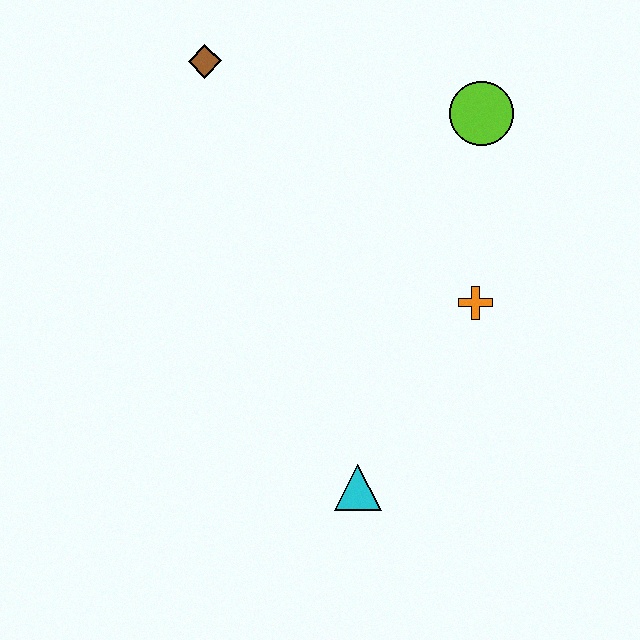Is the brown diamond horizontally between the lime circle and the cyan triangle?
No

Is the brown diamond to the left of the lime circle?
Yes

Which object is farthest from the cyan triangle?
The brown diamond is farthest from the cyan triangle.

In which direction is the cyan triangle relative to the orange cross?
The cyan triangle is below the orange cross.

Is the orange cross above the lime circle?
No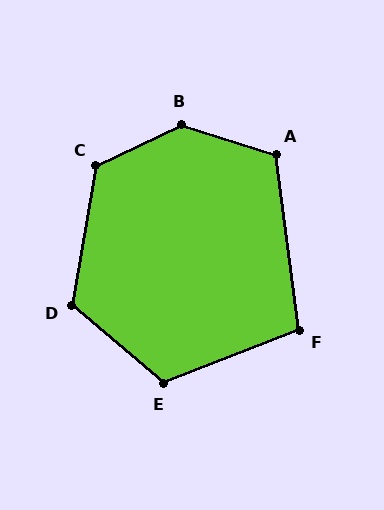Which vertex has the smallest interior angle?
F, at approximately 104 degrees.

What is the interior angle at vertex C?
Approximately 126 degrees (obtuse).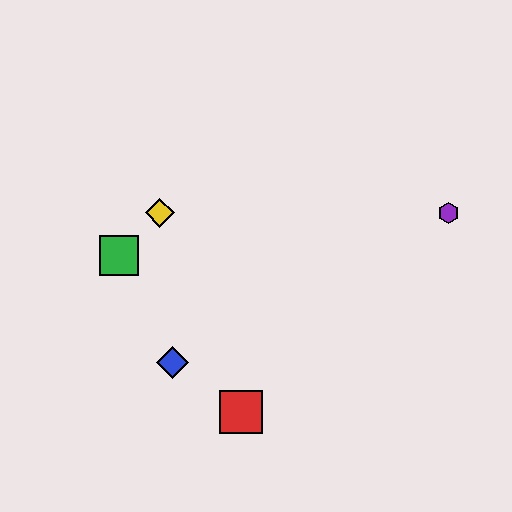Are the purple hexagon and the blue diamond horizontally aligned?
No, the purple hexagon is at y≈213 and the blue diamond is at y≈362.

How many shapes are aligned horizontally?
2 shapes (the yellow diamond, the purple hexagon) are aligned horizontally.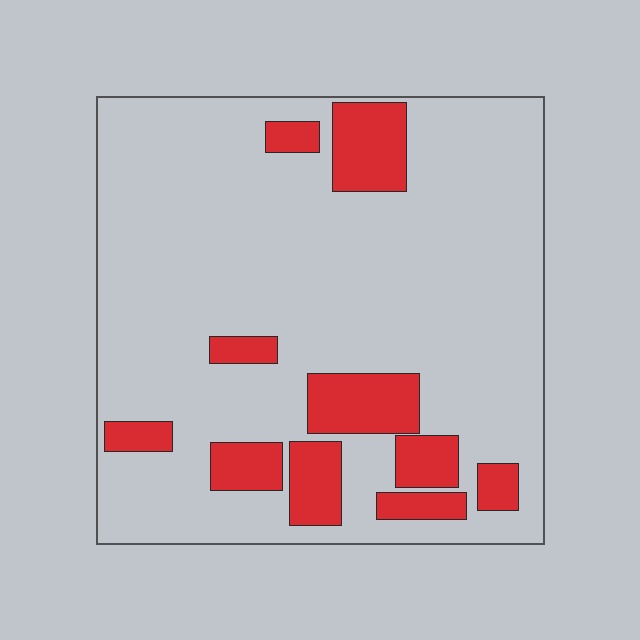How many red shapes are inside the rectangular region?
10.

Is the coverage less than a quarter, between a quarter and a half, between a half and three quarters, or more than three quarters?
Less than a quarter.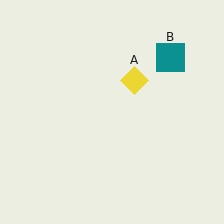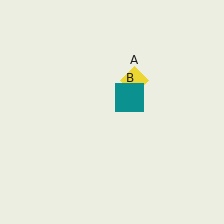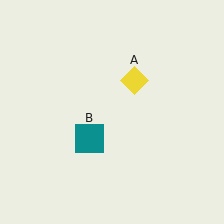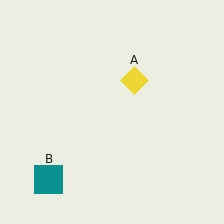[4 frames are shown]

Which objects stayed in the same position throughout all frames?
Yellow diamond (object A) remained stationary.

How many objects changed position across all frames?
1 object changed position: teal square (object B).